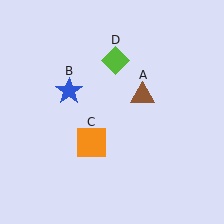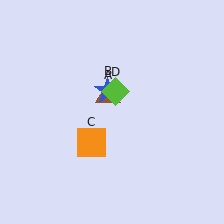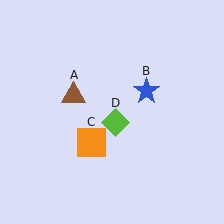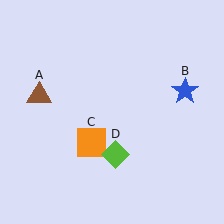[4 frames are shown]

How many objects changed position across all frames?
3 objects changed position: brown triangle (object A), blue star (object B), lime diamond (object D).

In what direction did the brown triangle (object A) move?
The brown triangle (object A) moved left.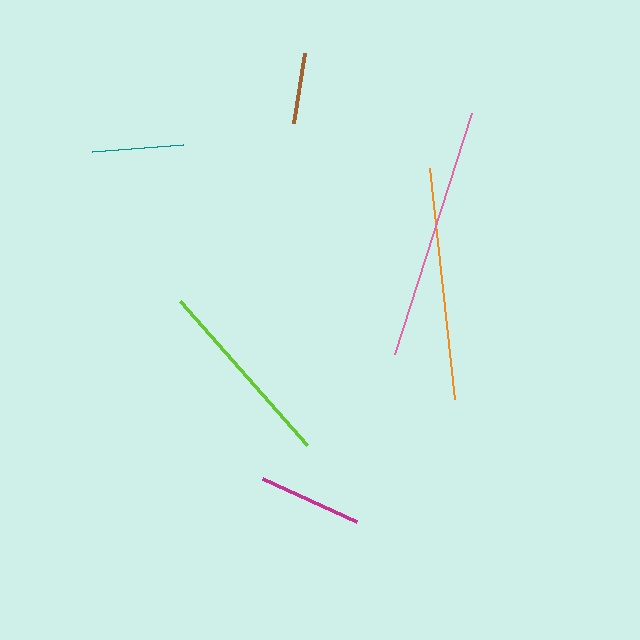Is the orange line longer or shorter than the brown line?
The orange line is longer than the brown line.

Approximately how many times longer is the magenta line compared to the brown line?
The magenta line is approximately 1.4 times the length of the brown line.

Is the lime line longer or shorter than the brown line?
The lime line is longer than the brown line.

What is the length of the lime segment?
The lime segment is approximately 192 pixels long.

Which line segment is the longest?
The pink line is the longest at approximately 252 pixels.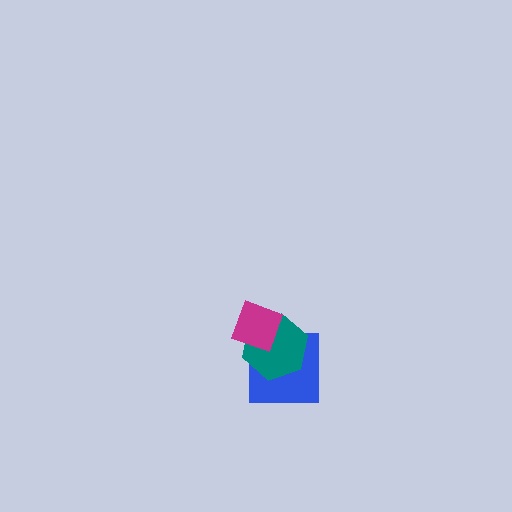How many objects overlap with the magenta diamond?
2 objects overlap with the magenta diamond.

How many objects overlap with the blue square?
2 objects overlap with the blue square.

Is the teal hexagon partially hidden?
Yes, it is partially covered by another shape.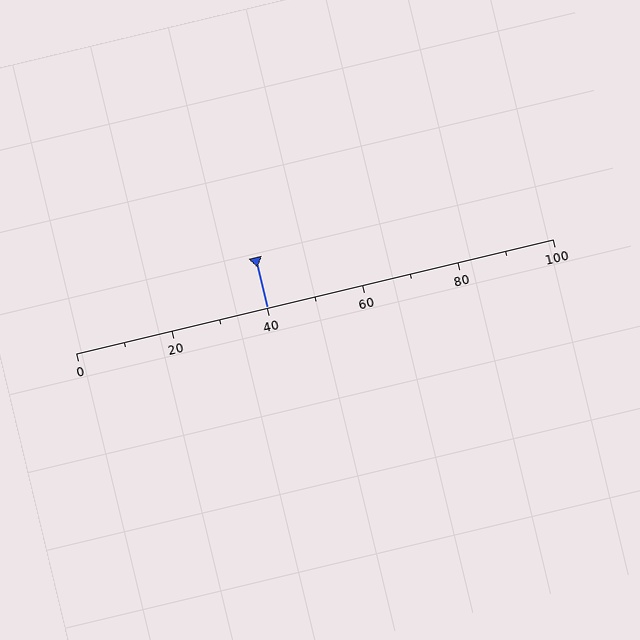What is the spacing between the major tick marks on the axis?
The major ticks are spaced 20 apart.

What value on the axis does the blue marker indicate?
The marker indicates approximately 40.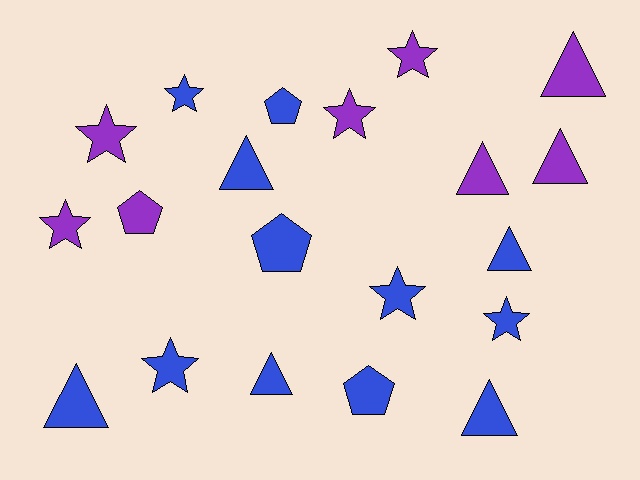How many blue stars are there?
There are 4 blue stars.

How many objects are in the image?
There are 20 objects.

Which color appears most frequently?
Blue, with 12 objects.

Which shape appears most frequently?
Triangle, with 8 objects.